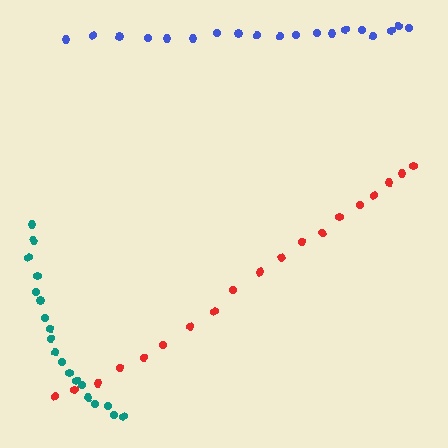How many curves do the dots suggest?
There are 3 distinct paths.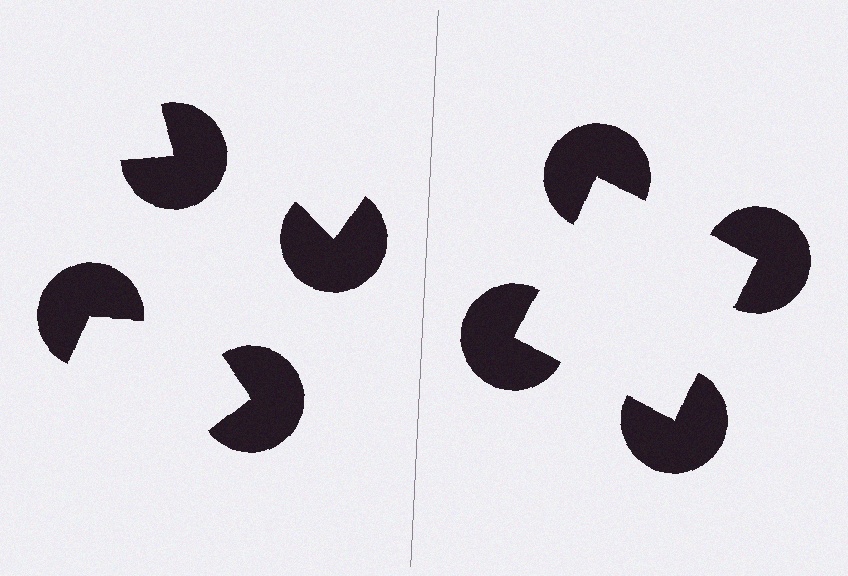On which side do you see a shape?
An illusory square appears on the right side. On the left side the wedge cuts are rotated, so no coherent shape forms.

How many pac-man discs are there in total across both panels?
8 — 4 on each side.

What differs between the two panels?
The pac-man discs are positioned identically on both sides; only the wedge orientations differ. On the right they align to a square; on the left they are misaligned.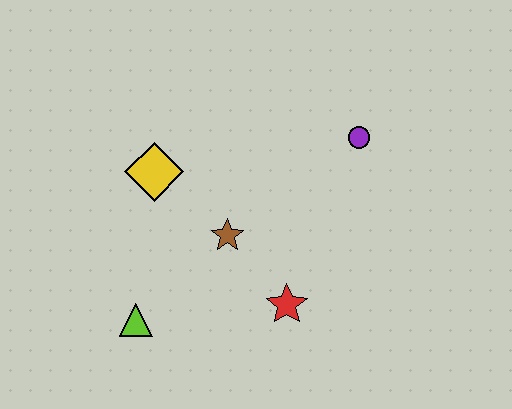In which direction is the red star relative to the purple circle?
The red star is below the purple circle.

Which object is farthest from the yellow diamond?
The purple circle is farthest from the yellow diamond.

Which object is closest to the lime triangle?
The brown star is closest to the lime triangle.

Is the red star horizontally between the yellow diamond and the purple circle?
Yes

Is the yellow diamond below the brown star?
No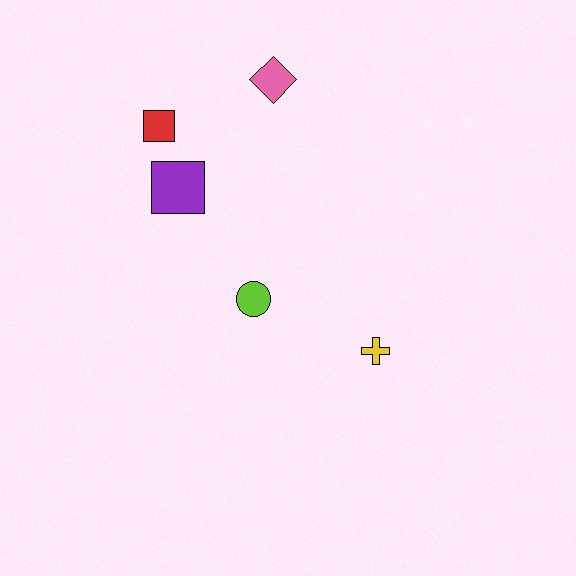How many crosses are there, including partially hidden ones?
There is 1 cross.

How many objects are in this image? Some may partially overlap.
There are 5 objects.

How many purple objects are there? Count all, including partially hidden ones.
There is 1 purple object.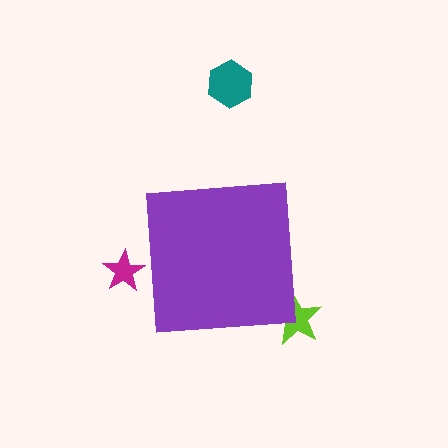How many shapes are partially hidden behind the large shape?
2 shapes are partially hidden.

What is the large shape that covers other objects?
A purple square.